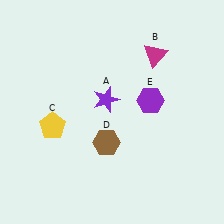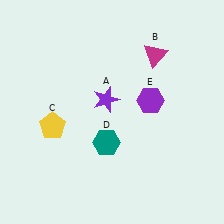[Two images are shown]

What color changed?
The hexagon (D) changed from brown in Image 1 to teal in Image 2.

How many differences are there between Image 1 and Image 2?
There is 1 difference between the two images.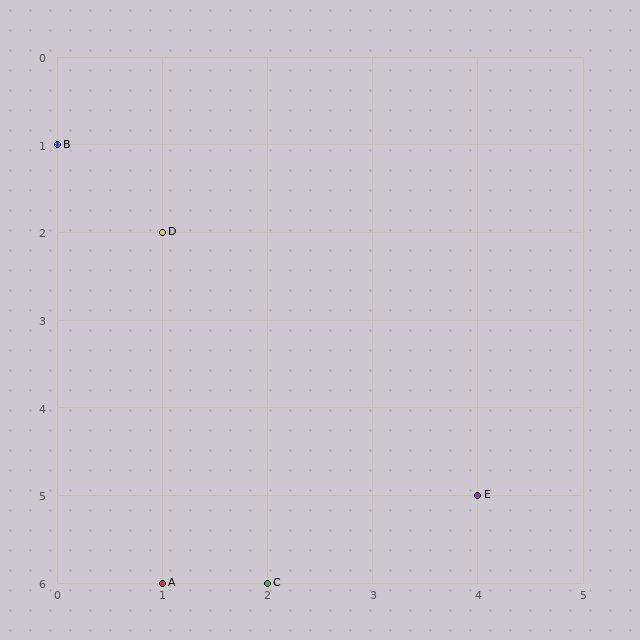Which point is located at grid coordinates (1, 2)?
Point D is at (1, 2).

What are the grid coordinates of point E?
Point E is at grid coordinates (4, 5).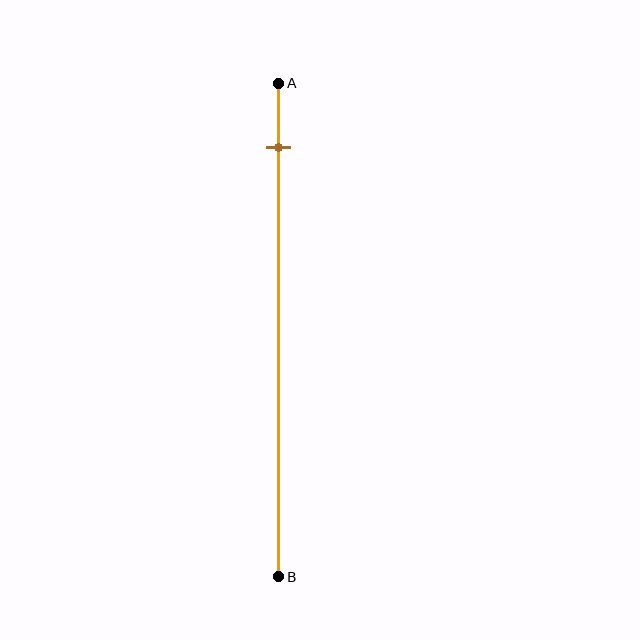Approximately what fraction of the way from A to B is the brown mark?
The brown mark is approximately 15% of the way from A to B.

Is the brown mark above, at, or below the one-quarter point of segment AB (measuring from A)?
The brown mark is above the one-quarter point of segment AB.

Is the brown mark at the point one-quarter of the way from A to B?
No, the mark is at about 15% from A, not at the 25% one-quarter point.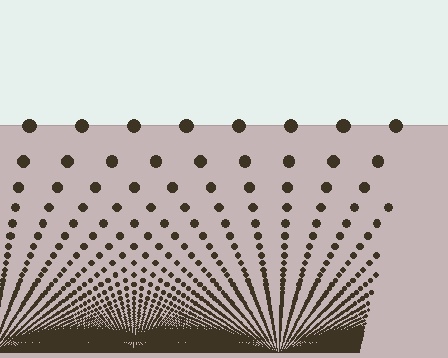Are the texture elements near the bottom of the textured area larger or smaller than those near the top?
Smaller. The gradient is inverted — elements near the bottom are smaller and denser.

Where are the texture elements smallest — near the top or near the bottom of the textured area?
Near the bottom.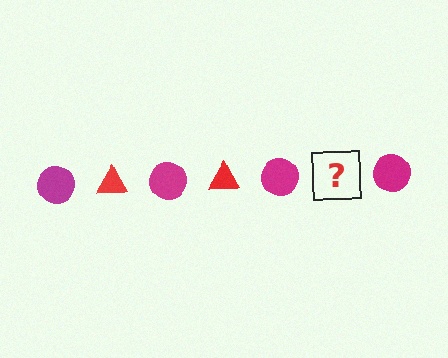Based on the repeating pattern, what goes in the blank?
The blank should be a red triangle.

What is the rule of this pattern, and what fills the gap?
The rule is that the pattern alternates between magenta circle and red triangle. The gap should be filled with a red triangle.